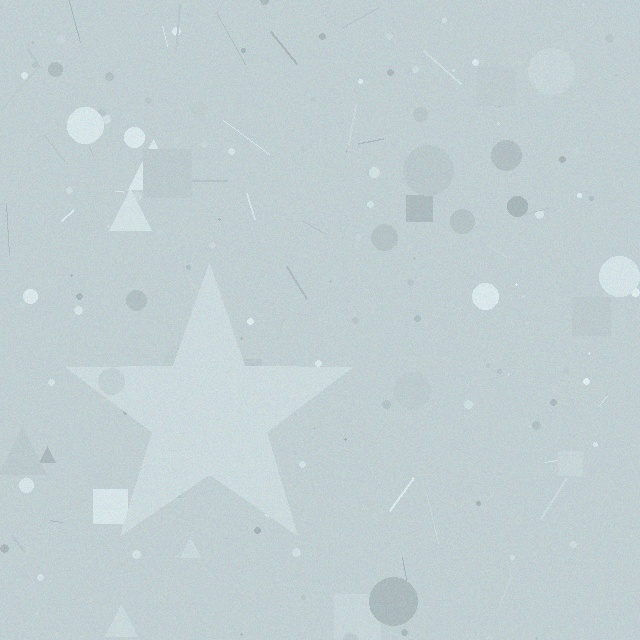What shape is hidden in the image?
A star is hidden in the image.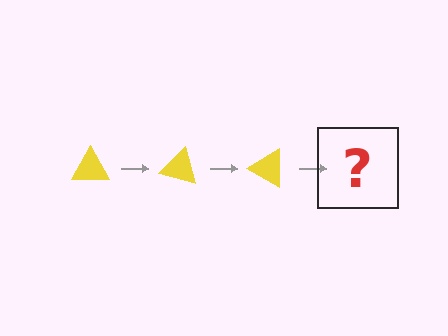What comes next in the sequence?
The next element should be a yellow triangle rotated 45 degrees.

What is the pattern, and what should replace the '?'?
The pattern is that the triangle rotates 15 degrees each step. The '?' should be a yellow triangle rotated 45 degrees.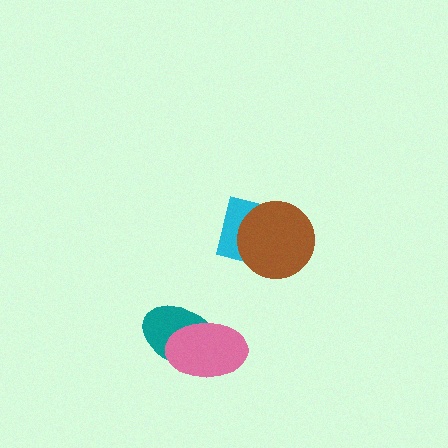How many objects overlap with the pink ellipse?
1 object overlaps with the pink ellipse.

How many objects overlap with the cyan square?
1 object overlaps with the cyan square.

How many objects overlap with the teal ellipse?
1 object overlaps with the teal ellipse.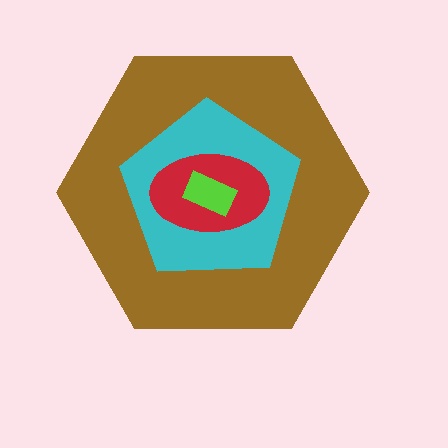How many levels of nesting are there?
4.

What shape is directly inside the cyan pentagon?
The red ellipse.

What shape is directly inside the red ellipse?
The lime rectangle.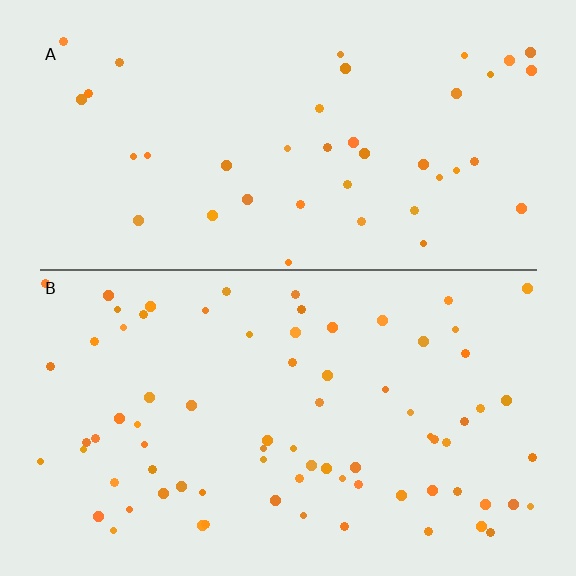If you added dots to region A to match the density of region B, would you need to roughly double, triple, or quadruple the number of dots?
Approximately double.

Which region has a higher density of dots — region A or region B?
B (the bottom).